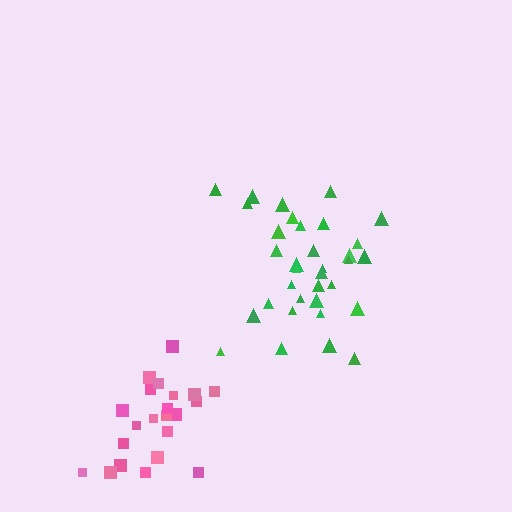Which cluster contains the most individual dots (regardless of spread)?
Green (34).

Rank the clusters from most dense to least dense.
green, pink.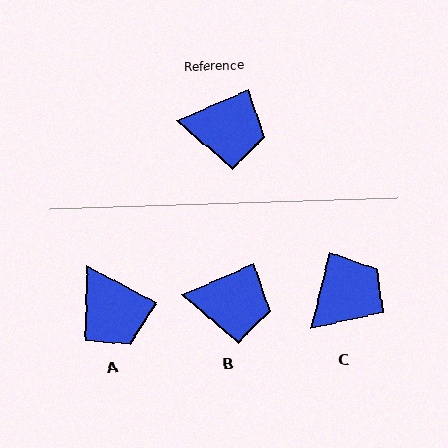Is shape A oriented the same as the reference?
No, it is off by about 51 degrees.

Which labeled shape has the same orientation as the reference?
B.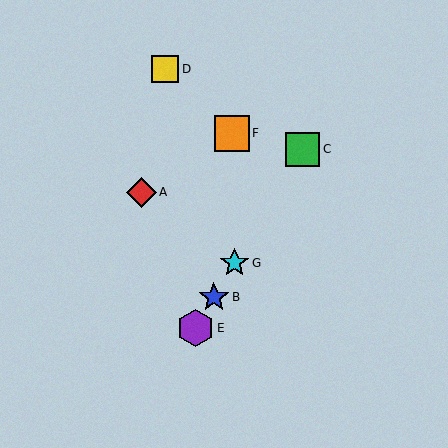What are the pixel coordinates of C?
Object C is at (302, 149).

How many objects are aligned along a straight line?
4 objects (B, C, E, G) are aligned along a straight line.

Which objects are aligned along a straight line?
Objects B, C, E, G are aligned along a straight line.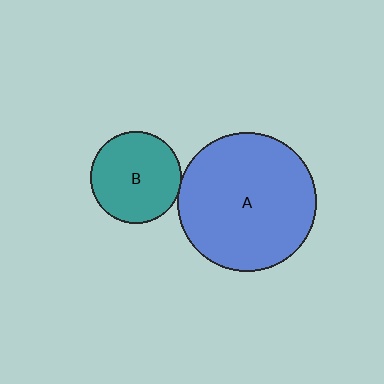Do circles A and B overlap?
Yes.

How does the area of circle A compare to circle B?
Approximately 2.3 times.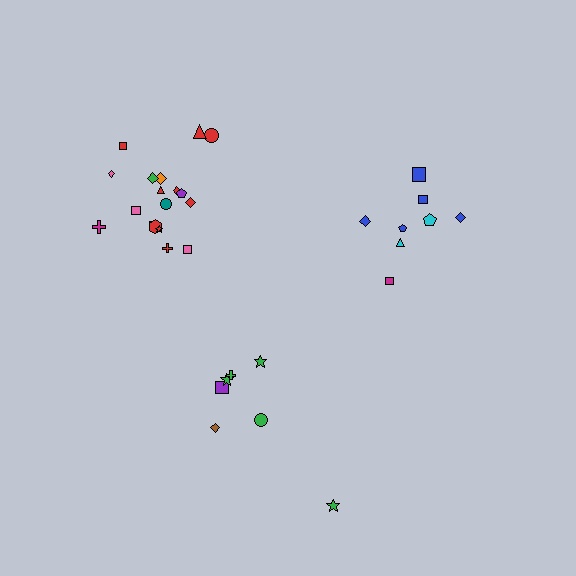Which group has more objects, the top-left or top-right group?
The top-left group.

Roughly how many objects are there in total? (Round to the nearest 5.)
Roughly 35 objects in total.